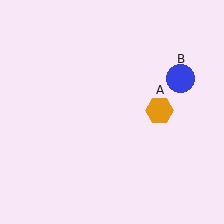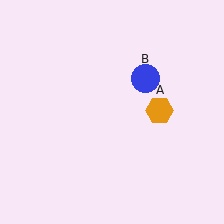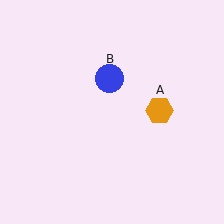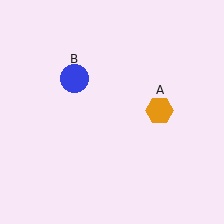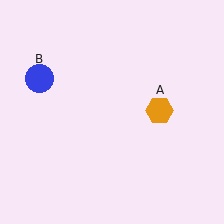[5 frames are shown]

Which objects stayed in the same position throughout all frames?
Orange hexagon (object A) remained stationary.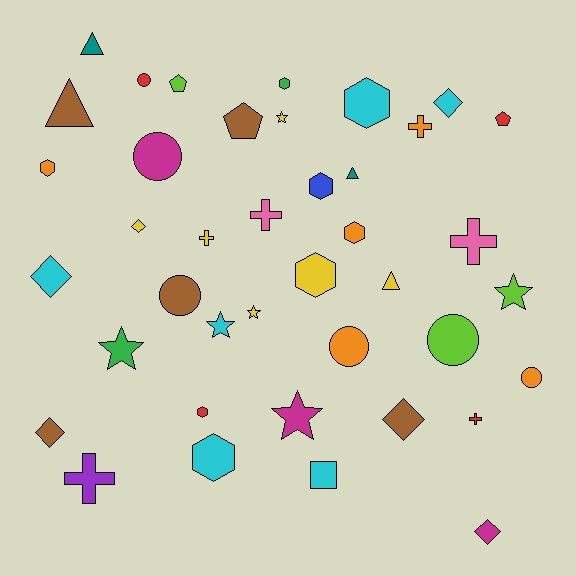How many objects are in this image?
There are 40 objects.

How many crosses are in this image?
There are 6 crosses.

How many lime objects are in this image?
There are 3 lime objects.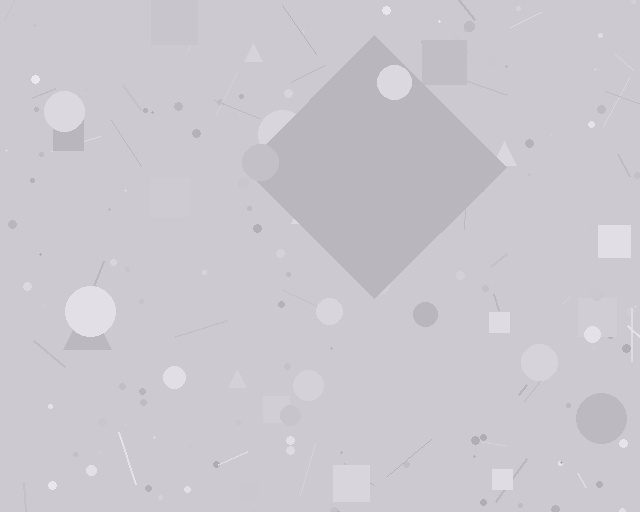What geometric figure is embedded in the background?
A diamond is embedded in the background.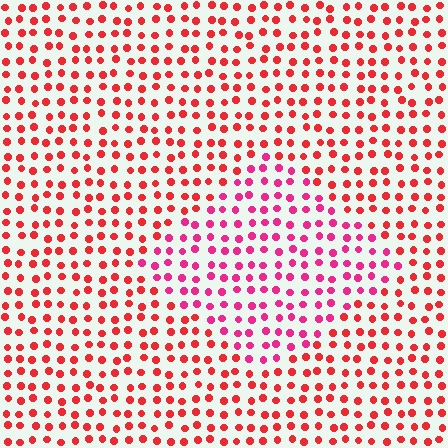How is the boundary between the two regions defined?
The boundary is defined purely by a slight shift in hue (about 28 degrees). Spacing, size, and orientation are identical on both sides.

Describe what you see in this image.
The image is filled with small red elements in a uniform arrangement. A diamond-shaped region is visible where the elements are tinted to a slightly different hue, forming a subtle color boundary.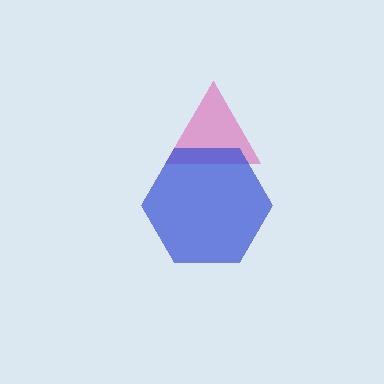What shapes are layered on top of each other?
The layered shapes are: a pink triangle, a blue hexagon.